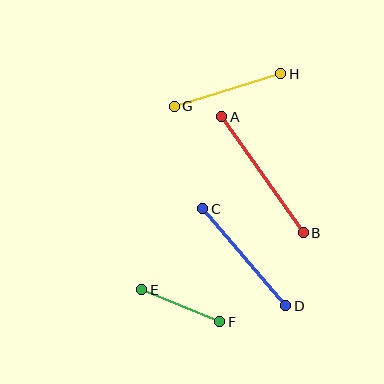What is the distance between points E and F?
The distance is approximately 84 pixels.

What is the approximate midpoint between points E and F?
The midpoint is at approximately (181, 306) pixels.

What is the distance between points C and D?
The distance is approximately 128 pixels.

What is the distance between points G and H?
The distance is approximately 111 pixels.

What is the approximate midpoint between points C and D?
The midpoint is at approximately (244, 257) pixels.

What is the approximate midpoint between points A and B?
The midpoint is at approximately (262, 175) pixels.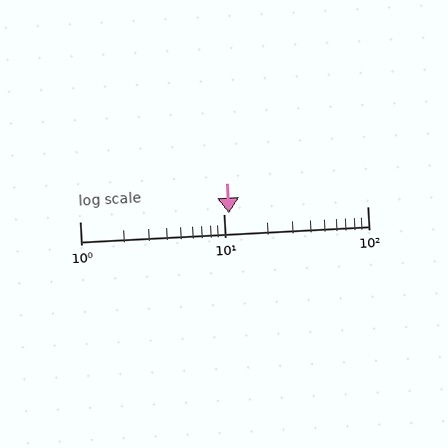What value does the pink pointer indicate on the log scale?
The pointer indicates approximately 11.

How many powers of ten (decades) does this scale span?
The scale spans 2 decades, from 1 to 100.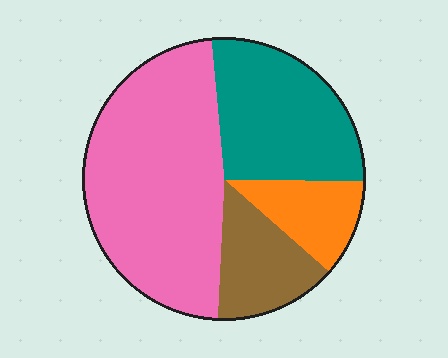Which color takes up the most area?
Pink, at roughly 50%.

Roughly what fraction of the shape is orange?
Orange takes up about one tenth (1/10) of the shape.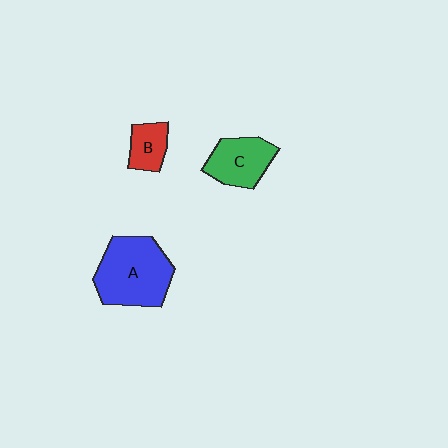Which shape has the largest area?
Shape A (blue).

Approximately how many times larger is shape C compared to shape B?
Approximately 1.7 times.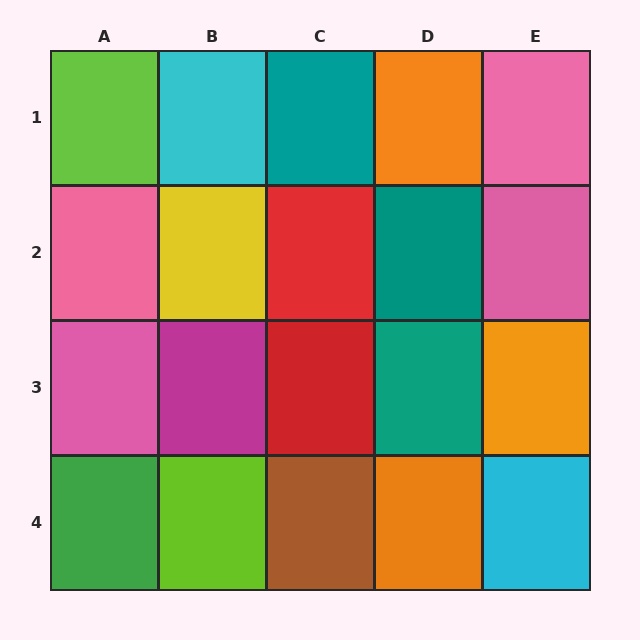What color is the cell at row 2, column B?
Yellow.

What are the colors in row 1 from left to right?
Lime, cyan, teal, orange, pink.